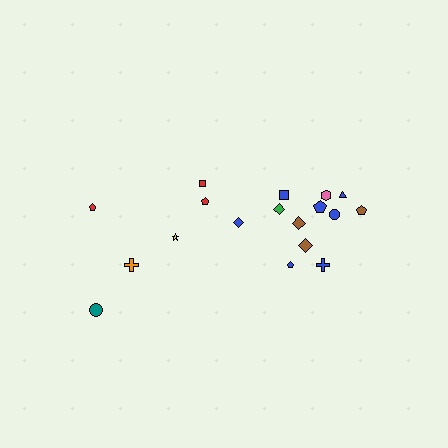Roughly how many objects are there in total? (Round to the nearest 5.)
Roughly 20 objects in total.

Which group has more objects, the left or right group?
The right group.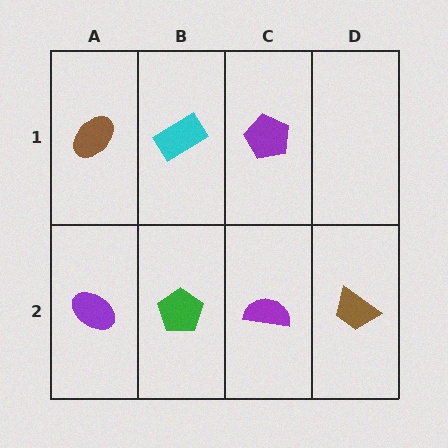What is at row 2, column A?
A purple ellipse.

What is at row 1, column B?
A cyan rectangle.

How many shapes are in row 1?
3 shapes.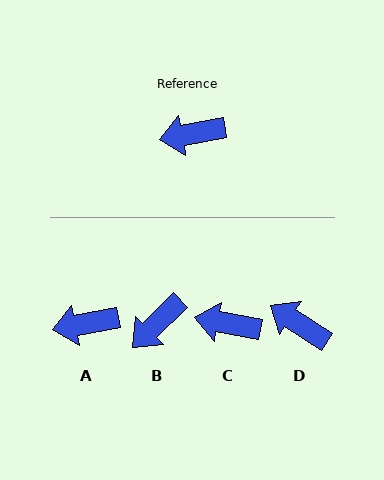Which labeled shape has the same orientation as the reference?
A.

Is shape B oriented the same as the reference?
No, it is off by about 34 degrees.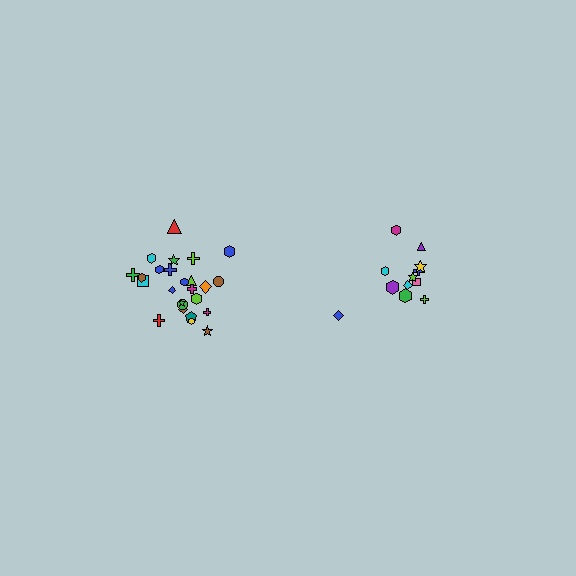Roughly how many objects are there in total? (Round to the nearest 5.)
Roughly 35 objects in total.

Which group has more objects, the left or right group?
The left group.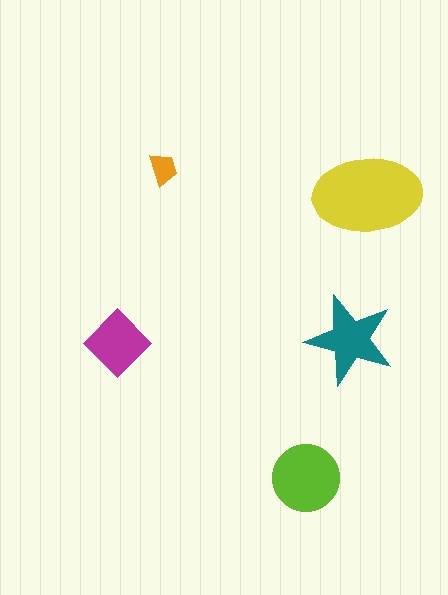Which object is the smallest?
The orange trapezoid.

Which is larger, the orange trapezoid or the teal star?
The teal star.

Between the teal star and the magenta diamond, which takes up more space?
The teal star.